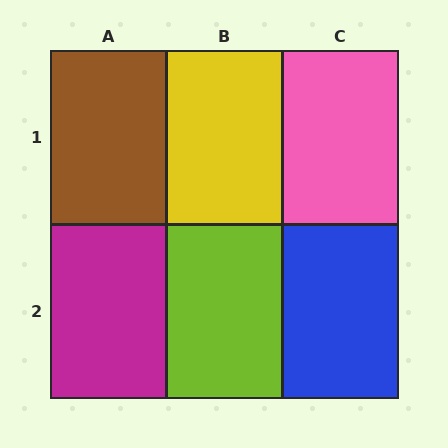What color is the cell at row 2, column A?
Magenta.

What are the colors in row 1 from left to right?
Brown, yellow, pink.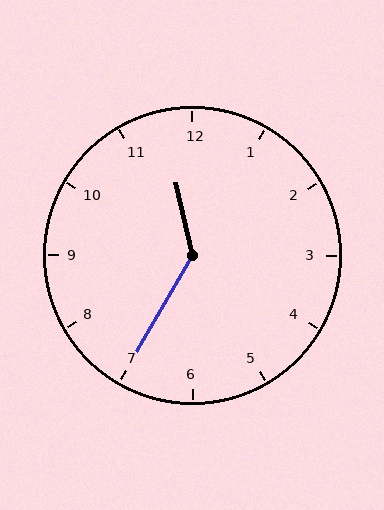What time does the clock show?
11:35.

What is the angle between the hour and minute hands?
Approximately 138 degrees.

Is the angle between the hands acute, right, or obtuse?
It is obtuse.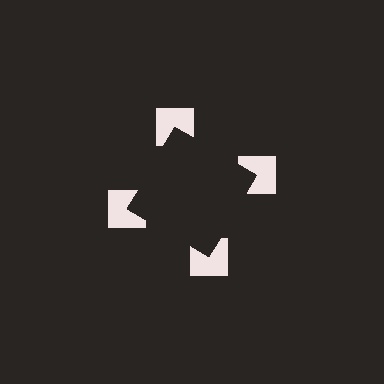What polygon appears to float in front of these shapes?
An illusory square — its edges are inferred from the aligned wedge cuts in the notched squares, not physically drawn.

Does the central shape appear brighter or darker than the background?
It typically appears slightly darker than the background, even though no actual brightness change is drawn.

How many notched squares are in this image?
There are 4 — one at each vertex of the illusory square.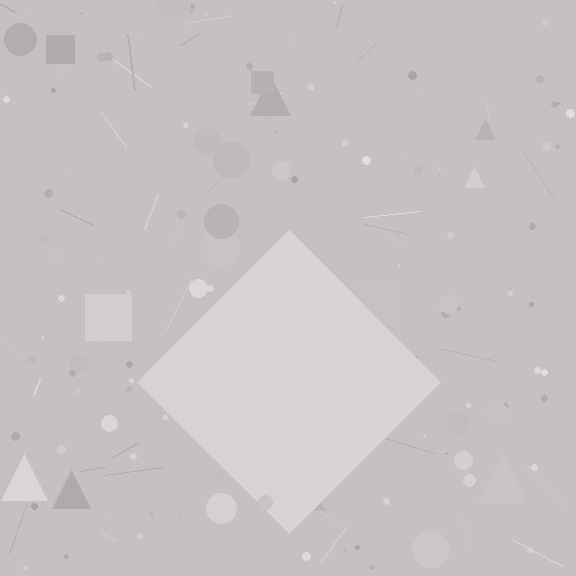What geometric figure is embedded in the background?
A diamond is embedded in the background.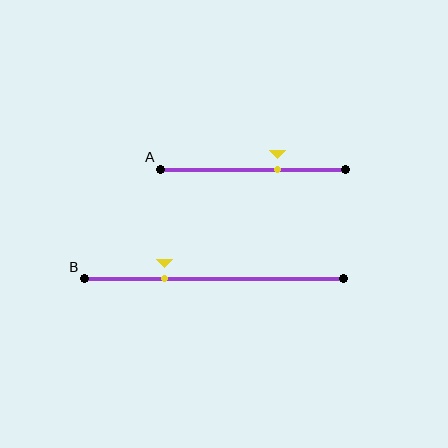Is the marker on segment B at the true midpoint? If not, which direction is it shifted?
No, the marker on segment B is shifted to the left by about 19% of the segment length.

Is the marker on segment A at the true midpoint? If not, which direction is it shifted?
No, the marker on segment A is shifted to the right by about 13% of the segment length.